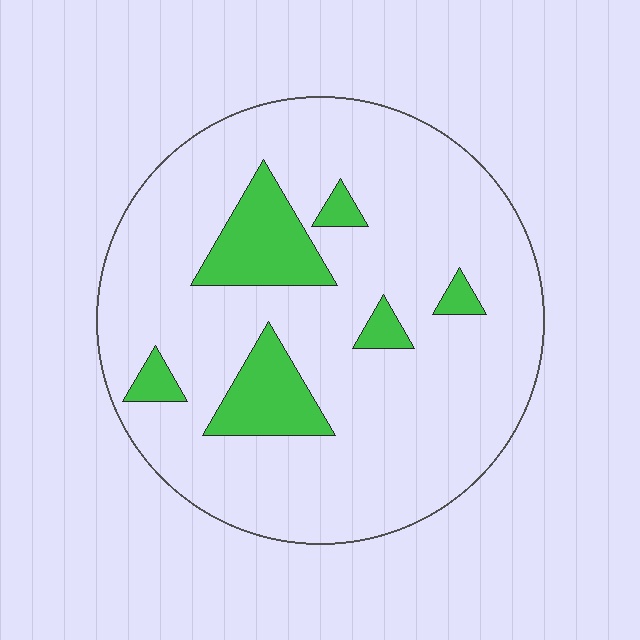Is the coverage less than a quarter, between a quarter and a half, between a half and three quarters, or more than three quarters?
Less than a quarter.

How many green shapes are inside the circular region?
6.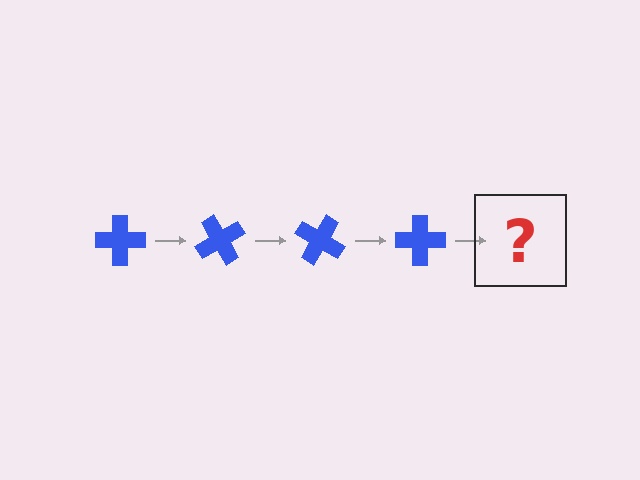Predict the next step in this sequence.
The next step is a blue cross rotated 240 degrees.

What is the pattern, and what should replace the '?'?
The pattern is that the cross rotates 60 degrees each step. The '?' should be a blue cross rotated 240 degrees.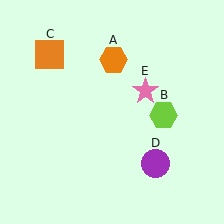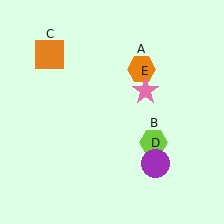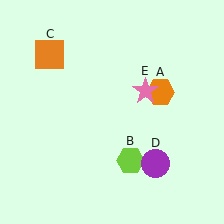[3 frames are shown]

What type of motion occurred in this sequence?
The orange hexagon (object A), lime hexagon (object B) rotated clockwise around the center of the scene.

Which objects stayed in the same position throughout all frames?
Orange square (object C) and purple circle (object D) and pink star (object E) remained stationary.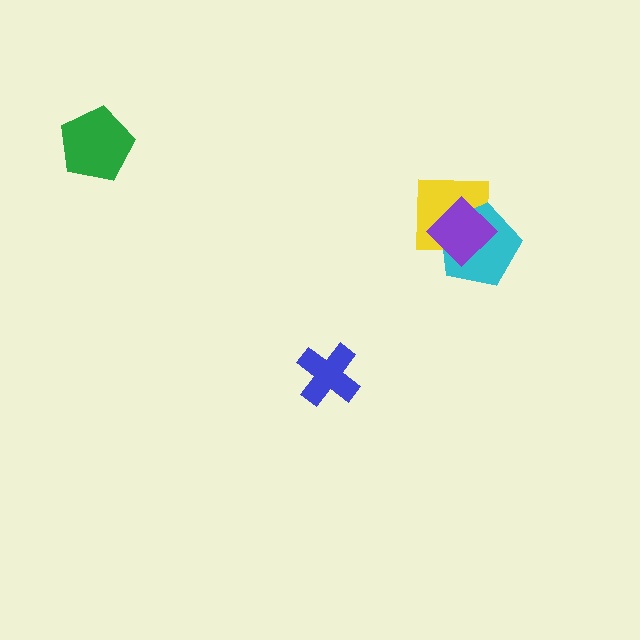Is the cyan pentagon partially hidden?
Yes, it is partially covered by another shape.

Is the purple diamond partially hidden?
No, no other shape covers it.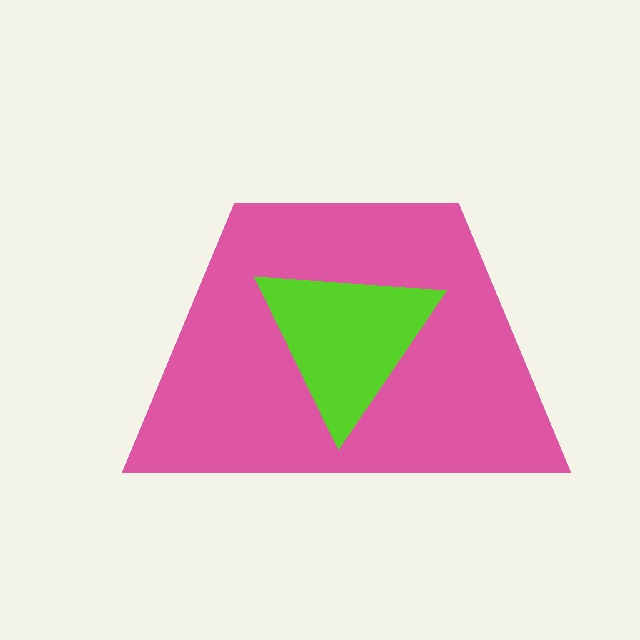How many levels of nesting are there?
2.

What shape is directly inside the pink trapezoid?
The lime triangle.